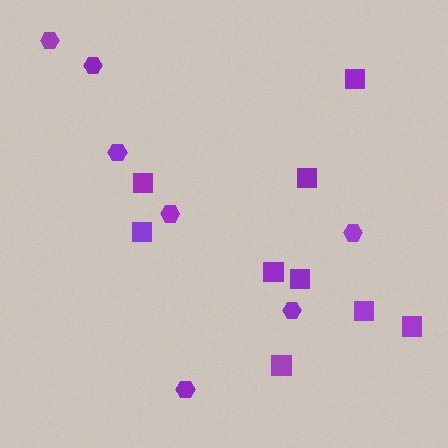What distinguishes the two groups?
There are 2 groups: one group of squares (9) and one group of hexagons (7).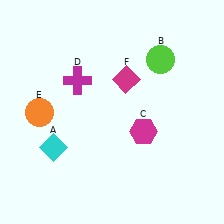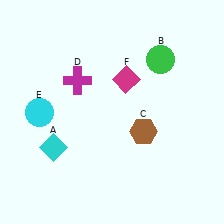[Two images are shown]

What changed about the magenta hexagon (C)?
In Image 1, C is magenta. In Image 2, it changed to brown.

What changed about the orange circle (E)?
In Image 1, E is orange. In Image 2, it changed to cyan.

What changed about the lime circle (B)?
In Image 1, B is lime. In Image 2, it changed to green.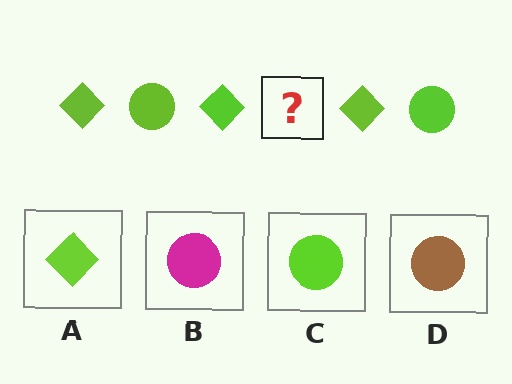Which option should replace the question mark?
Option C.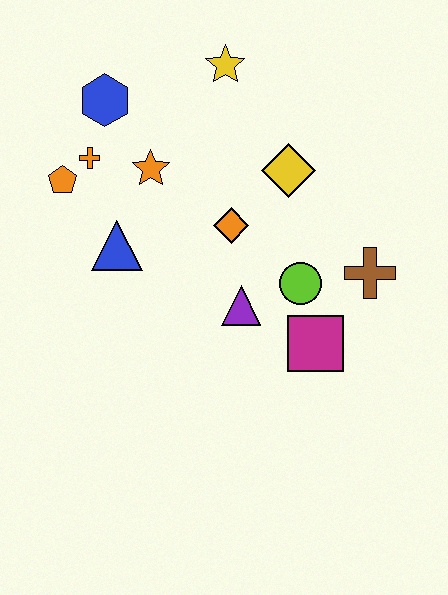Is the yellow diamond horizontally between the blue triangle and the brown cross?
Yes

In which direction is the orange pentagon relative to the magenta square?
The orange pentagon is to the left of the magenta square.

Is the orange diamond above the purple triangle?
Yes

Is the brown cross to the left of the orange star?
No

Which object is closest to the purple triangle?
The lime circle is closest to the purple triangle.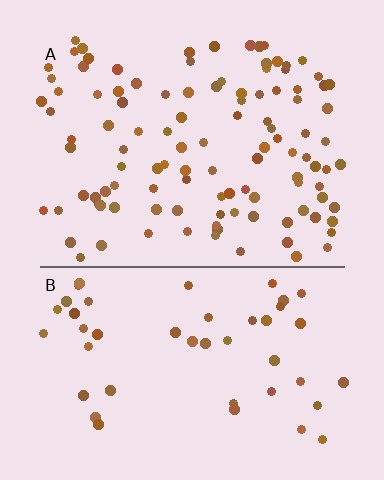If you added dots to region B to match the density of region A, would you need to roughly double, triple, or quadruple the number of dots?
Approximately double.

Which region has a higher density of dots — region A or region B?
A (the top).